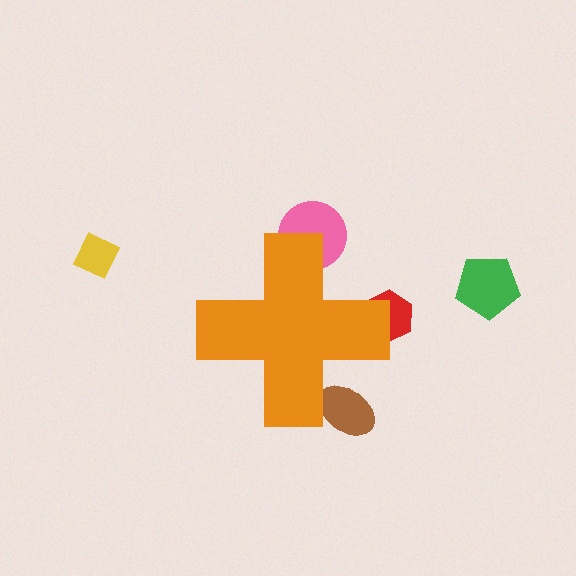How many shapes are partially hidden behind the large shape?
3 shapes are partially hidden.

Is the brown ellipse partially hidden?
Yes, the brown ellipse is partially hidden behind the orange cross.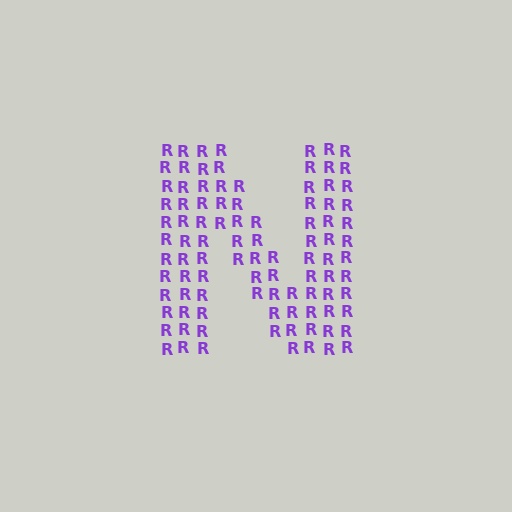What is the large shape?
The large shape is the letter N.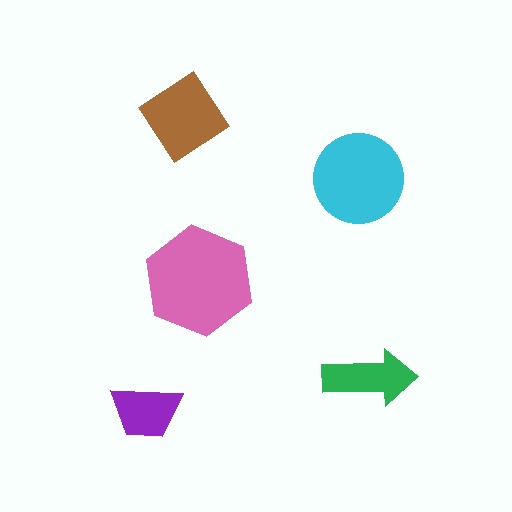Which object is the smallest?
The purple trapezoid.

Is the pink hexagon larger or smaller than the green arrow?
Larger.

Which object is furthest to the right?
The green arrow is rightmost.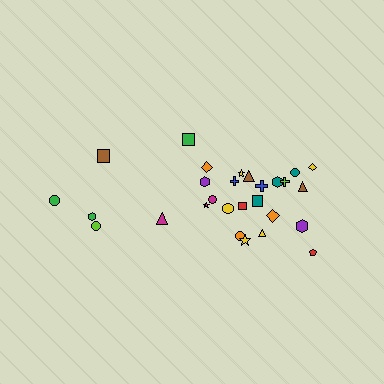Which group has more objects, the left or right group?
The right group.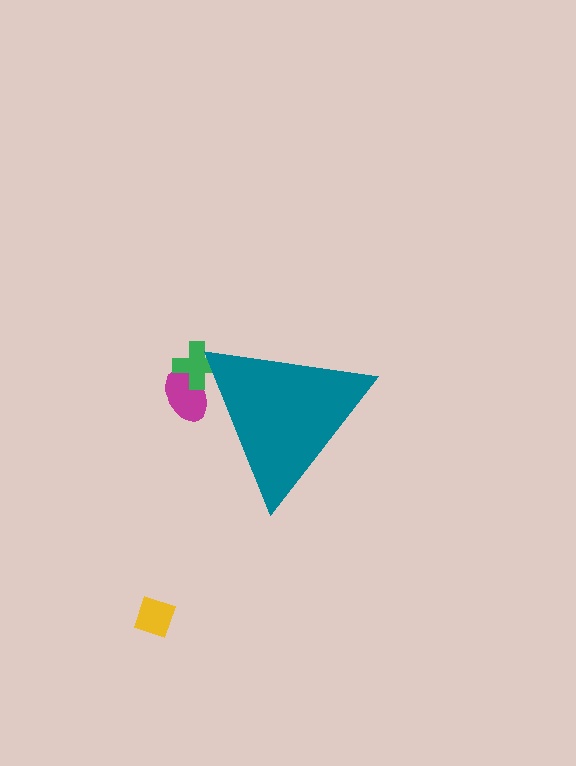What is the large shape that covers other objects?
A teal triangle.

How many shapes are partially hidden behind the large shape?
2 shapes are partially hidden.